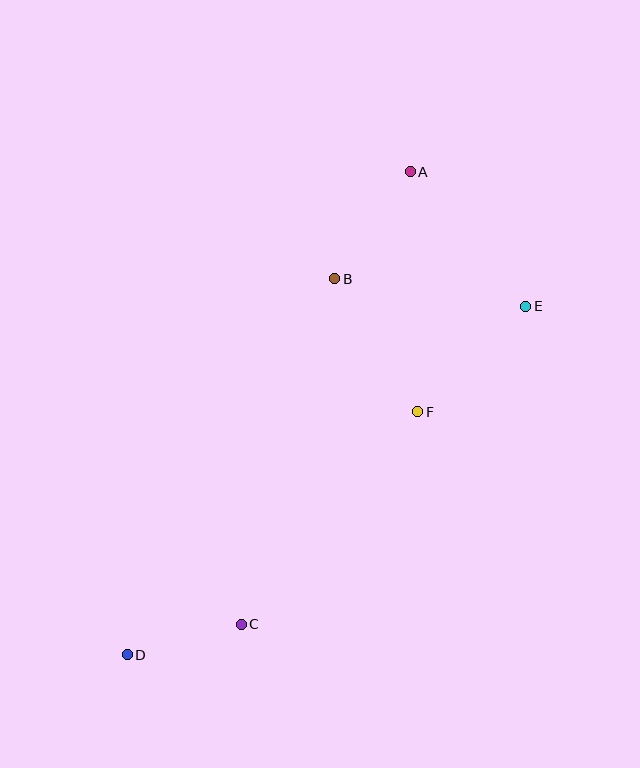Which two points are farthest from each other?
Points A and D are farthest from each other.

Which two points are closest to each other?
Points C and D are closest to each other.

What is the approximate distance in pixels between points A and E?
The distance between A and E is approximately 177 pixels.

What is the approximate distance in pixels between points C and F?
The distance between C and F is approximately 276 pixels.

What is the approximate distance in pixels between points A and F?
The distance between A and F is approximately 240 pixels.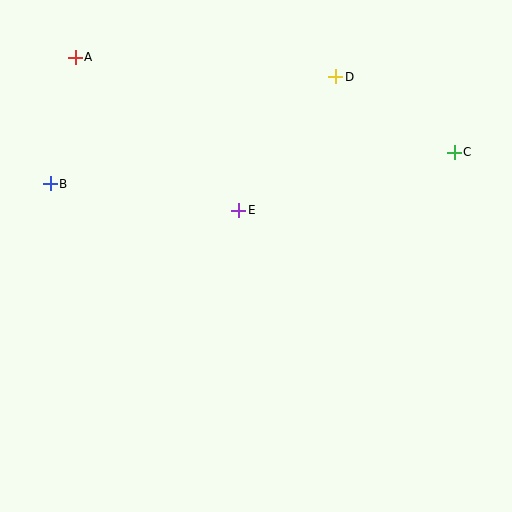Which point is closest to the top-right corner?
Point C is closest to the top-right corner.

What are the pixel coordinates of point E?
Point E is at (239, 210).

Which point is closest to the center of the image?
Point E at (239, 210) is closest to the center.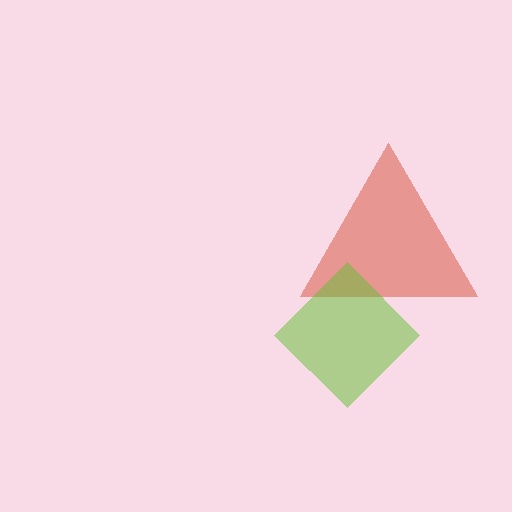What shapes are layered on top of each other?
The layered shapes are: a red triangle, a lime diamond.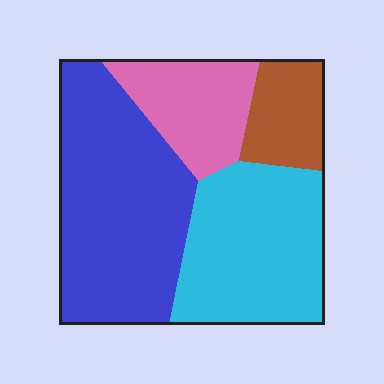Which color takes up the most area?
Blue, at roughly 40%.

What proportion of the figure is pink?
Pink covers roughly 15% of the figure.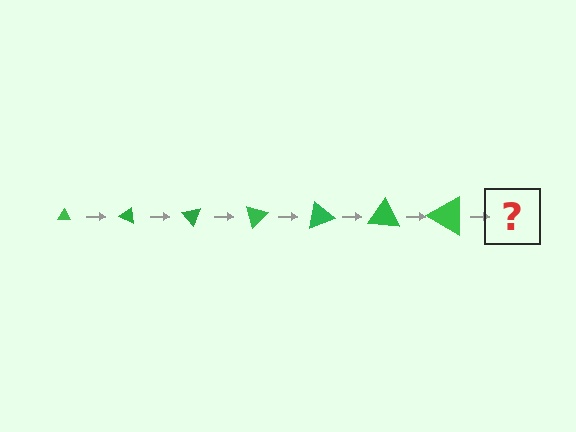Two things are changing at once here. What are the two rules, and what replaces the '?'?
The two rules are that the triangle grows larger each step and it rotates 25 degrees each step. The '?' should be a triangle, larger than the previous one and rotated 175 degrees from the start.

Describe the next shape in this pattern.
It should be a triangle, larger than the previous one and rotated 175 degrees from the start.